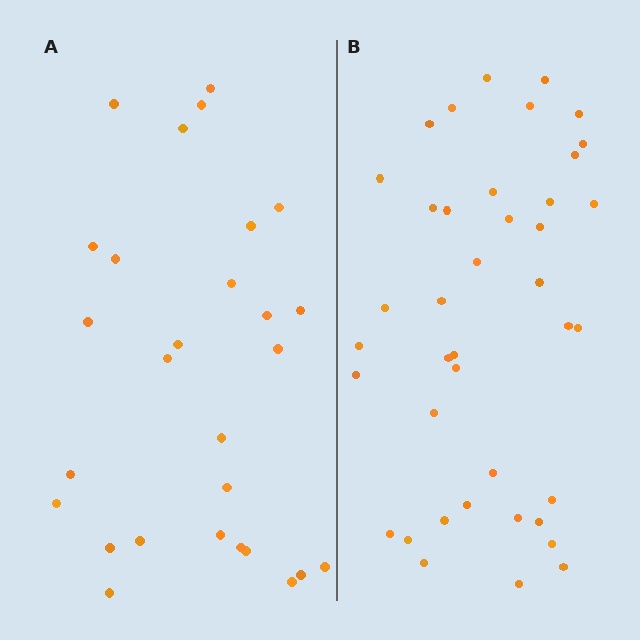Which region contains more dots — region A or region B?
Region B (the right region) has more dots.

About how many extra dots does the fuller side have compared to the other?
Region B has roughly 12 or so more dots than region A.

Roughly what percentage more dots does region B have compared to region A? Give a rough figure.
About 45% more.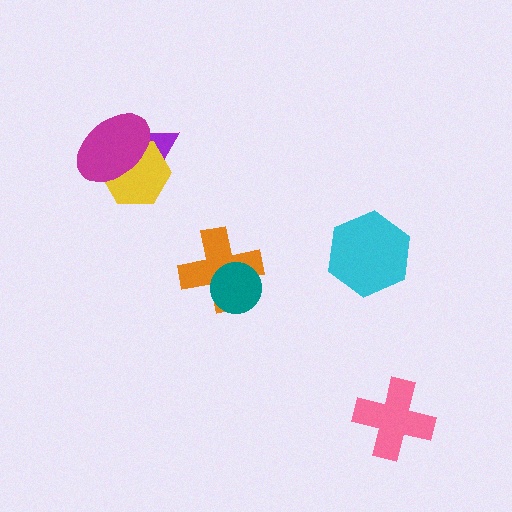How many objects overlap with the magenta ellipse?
2 objects overlap with the magenta ellipse.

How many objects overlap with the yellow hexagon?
2 objects overlap with the yellow hexagon.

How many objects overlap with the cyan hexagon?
0 objects overlap with the cyan hexagon.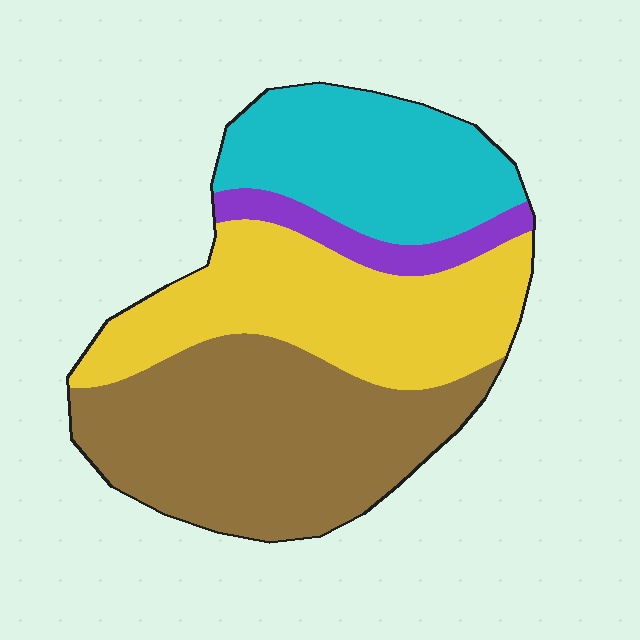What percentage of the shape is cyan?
Cyan covers 24% of the shape.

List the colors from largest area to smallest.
From largest to smallest: brown, yellow, cyan, purple.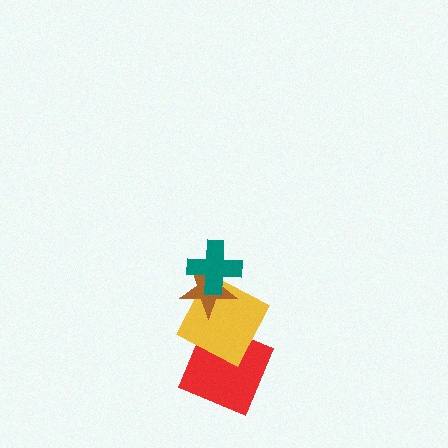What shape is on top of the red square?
The yellow square is on top of the red square.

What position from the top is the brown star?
The brown star is 2nd from the top.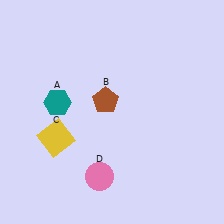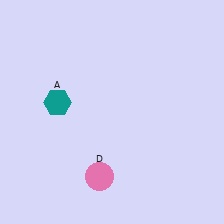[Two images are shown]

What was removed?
The brown pentagon (B), the yellow square (C) were removed in Image 2.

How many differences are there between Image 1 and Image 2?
There are 2 differences between the two images.